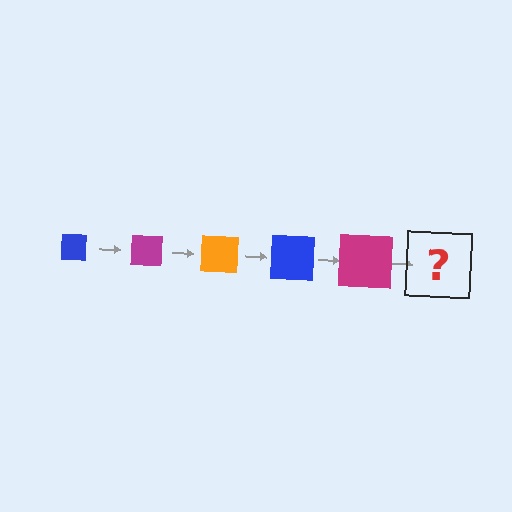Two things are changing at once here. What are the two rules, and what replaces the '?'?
The two rules are that the square grows larger each step and the color cycles through blue, magenta, and orange. The '?' should be an orange square, larger than the previous one.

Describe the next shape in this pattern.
It should be an orange square, larger than the previous one.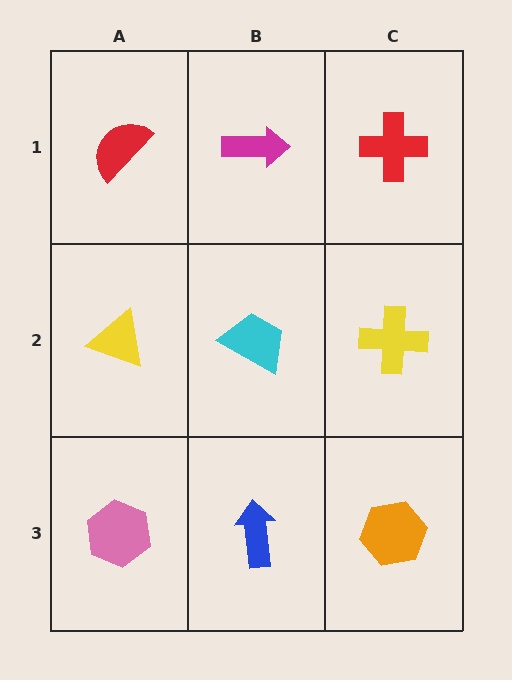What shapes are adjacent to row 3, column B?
A cyan trapezoid (row 2, column B), a pink hexagon (row 3, column A), an orange hexagon (row 3, column C).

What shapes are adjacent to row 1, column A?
A yellow triangle (row 2, column A), a magenta arrow (row 1, column B).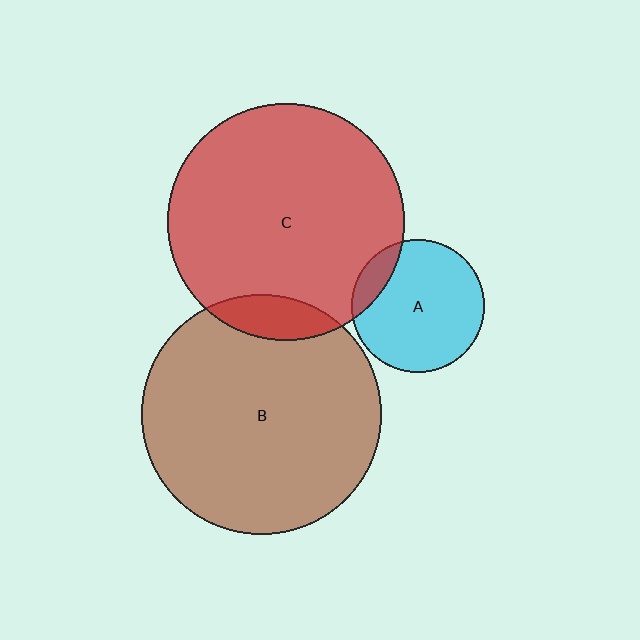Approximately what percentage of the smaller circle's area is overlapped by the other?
Approximately 10%.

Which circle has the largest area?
Circle B (brown).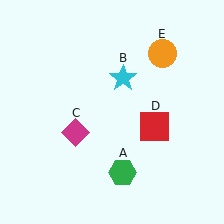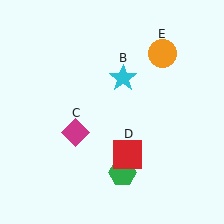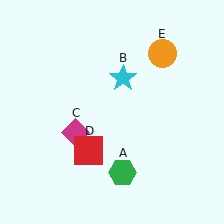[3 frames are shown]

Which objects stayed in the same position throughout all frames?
Green hexagon (object A) and cyan star (object B) and magenta diamond (object C) and orange circle (object E) remained stationary.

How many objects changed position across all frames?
1 object changed position: red square (object D).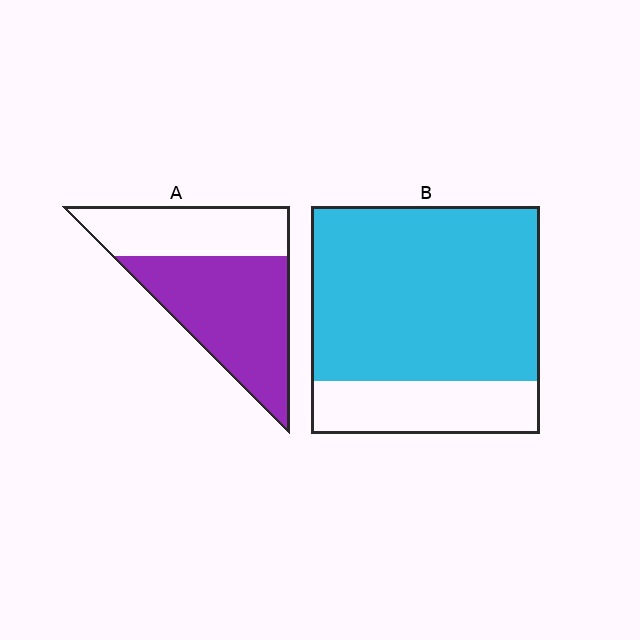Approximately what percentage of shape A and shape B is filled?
A is approximately 60% and B is approximately 75%.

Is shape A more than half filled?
Yes.